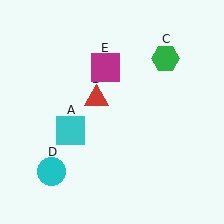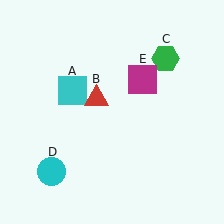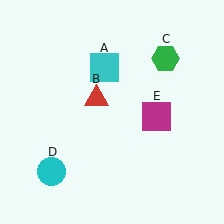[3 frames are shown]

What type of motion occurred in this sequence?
The cyan square (object A), magenta square (object E) rotated clockwise around the center of the scene.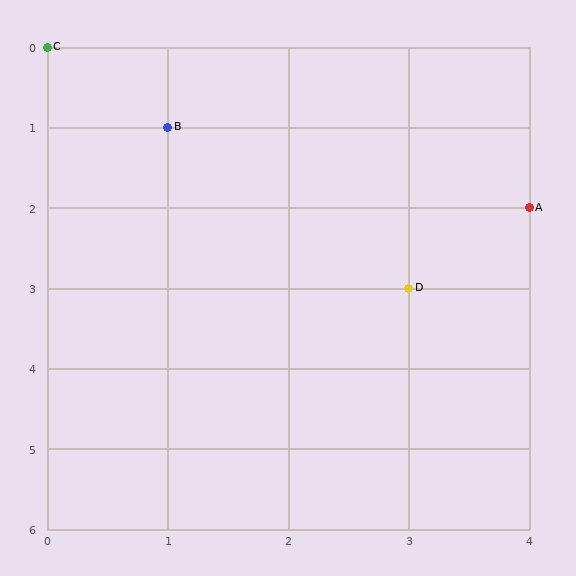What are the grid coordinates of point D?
Point D is at grid coordinates (3, 3).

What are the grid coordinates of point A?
Point A is at grid coordinates (4, 2).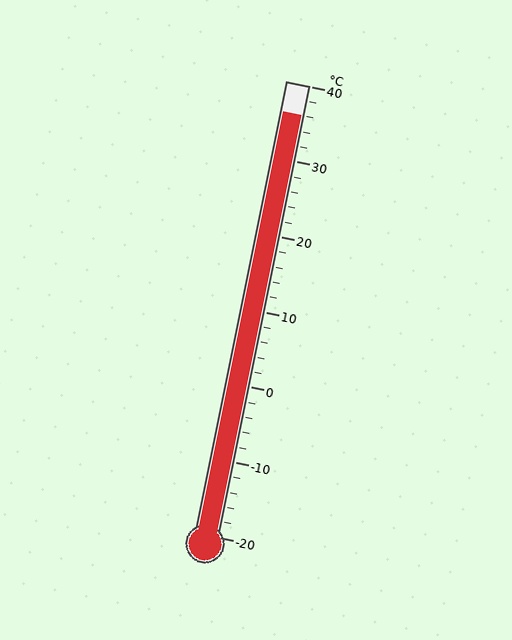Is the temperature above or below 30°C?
The temperature is above 30°C.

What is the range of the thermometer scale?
The thermometer scale ranges from -20°C to 40°C.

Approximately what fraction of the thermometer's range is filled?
The thermometer is filled to approximately 95% of its range.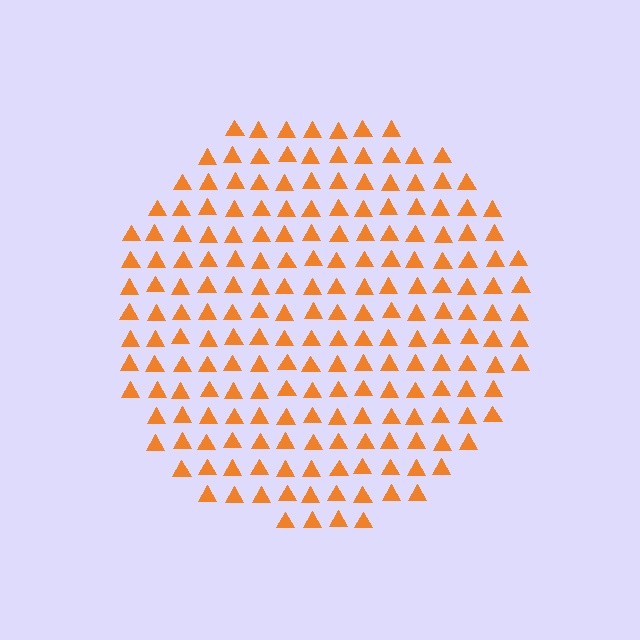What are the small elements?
The small elements are triangles.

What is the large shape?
The large shape is a circle.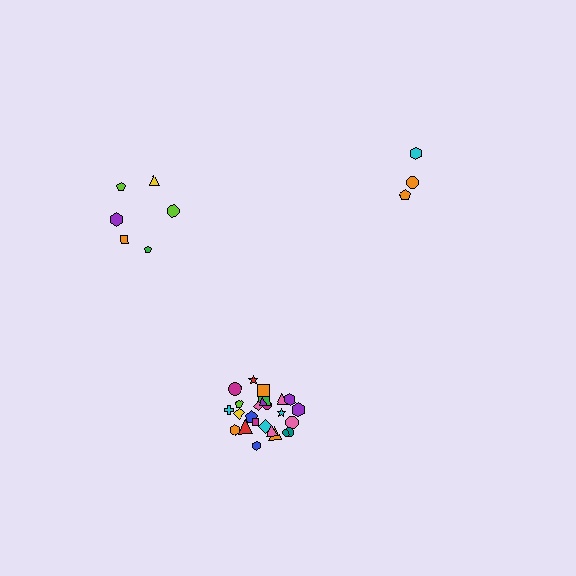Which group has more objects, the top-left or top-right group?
The top-left group.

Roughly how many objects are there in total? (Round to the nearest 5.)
Roughly 35 objects in total.